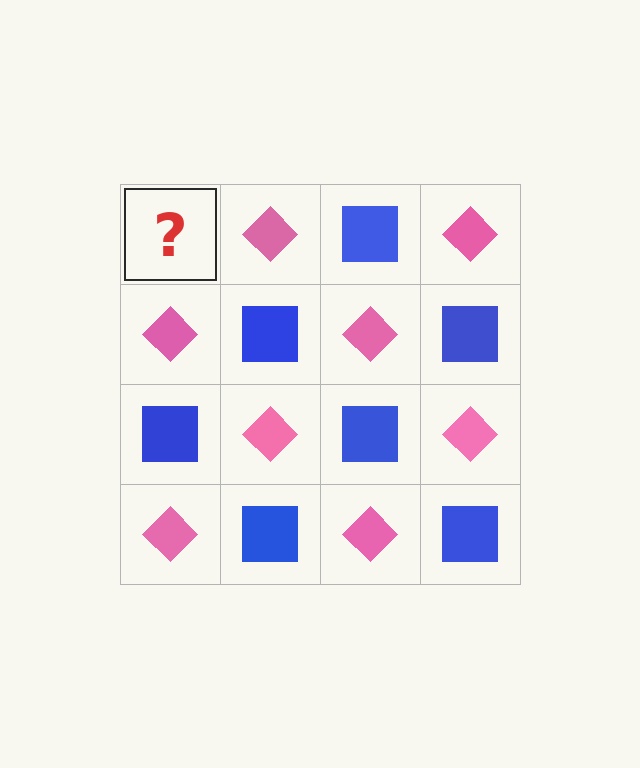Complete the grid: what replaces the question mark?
The question mark should be replaced with a blue square.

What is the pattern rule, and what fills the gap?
The rule is that it alternates blue square and pink diamond in a checkerboard pattern. The gap should be filled with a blue square.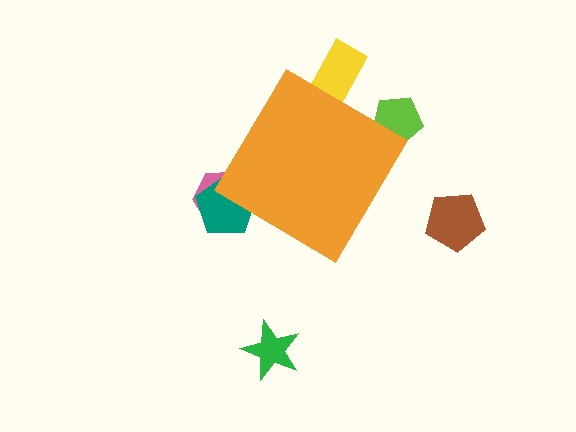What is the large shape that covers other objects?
An orange diamond.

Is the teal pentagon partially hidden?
Yes, the teal pentagon is partially hidden behind the orange diamond.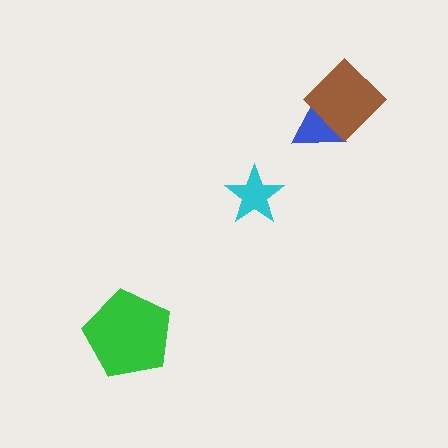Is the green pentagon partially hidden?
No, no other shape covers it.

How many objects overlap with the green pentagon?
0 objects overlap with the green pentagon.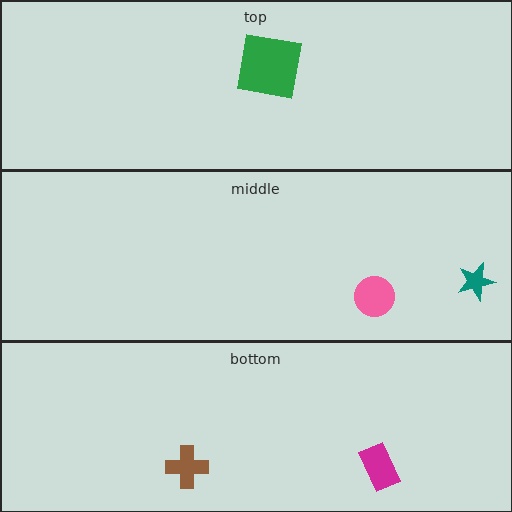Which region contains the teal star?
The middle region.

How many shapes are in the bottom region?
2.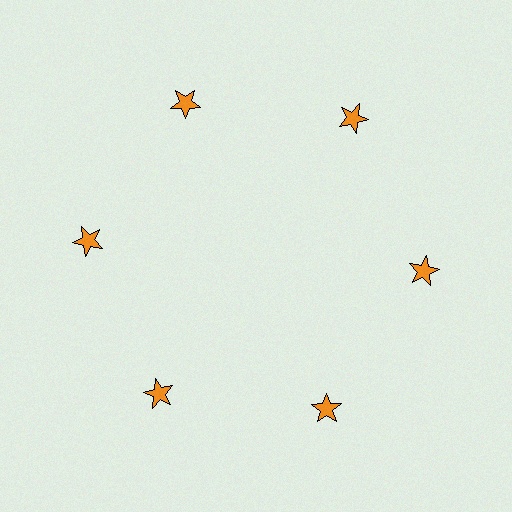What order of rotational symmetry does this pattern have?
This pattern has 6-fold rotational symmetry.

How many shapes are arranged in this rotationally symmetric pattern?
There are 6 shapes, arranged in 6 groups of 1.